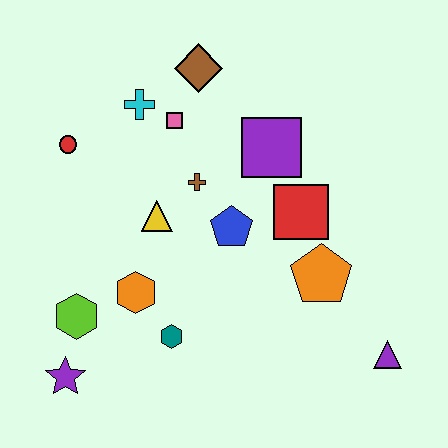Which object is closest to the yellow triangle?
The brown cross is closest to the yellow triangle.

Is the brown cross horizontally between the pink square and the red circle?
No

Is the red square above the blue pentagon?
Yes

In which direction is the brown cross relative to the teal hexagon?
The brown cross is above the teal hexagon.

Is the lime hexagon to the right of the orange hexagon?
No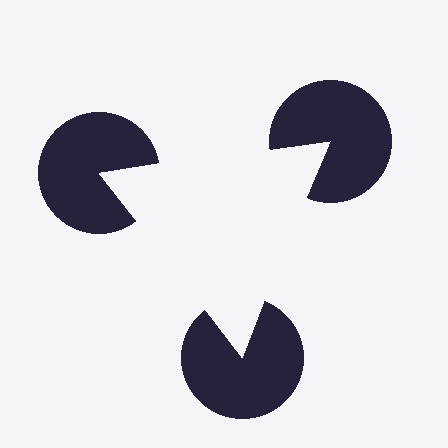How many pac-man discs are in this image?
There are 3 — one at each vertex of the illusory triangle.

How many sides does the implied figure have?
3 sides.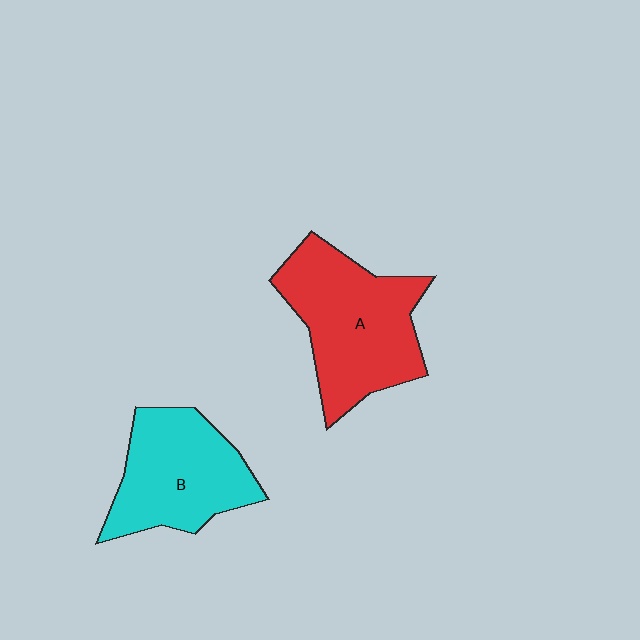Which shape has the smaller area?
Shape B (cyan).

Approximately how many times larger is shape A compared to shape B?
Approximately 1.2 times.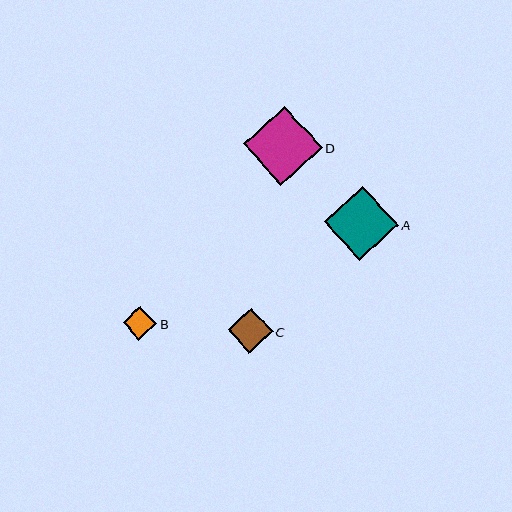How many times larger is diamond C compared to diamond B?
Diamond C is approximately 1.3 times the size of diamond B.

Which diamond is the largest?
Diamond D is the largest with a size of approximately 79 pixels.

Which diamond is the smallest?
Diamond B is the smallest with a size of approximately 34 pixels.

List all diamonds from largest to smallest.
From largest to smallest: D, A, C, B.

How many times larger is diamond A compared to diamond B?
Diamond A is approximately 2.2 times the size of diamond B.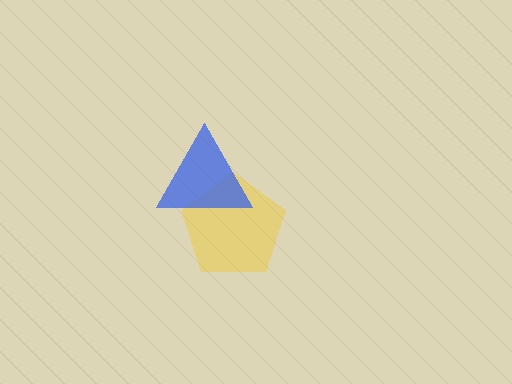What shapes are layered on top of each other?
The layered shapes are: a yellow pentagon, a blue triangle.